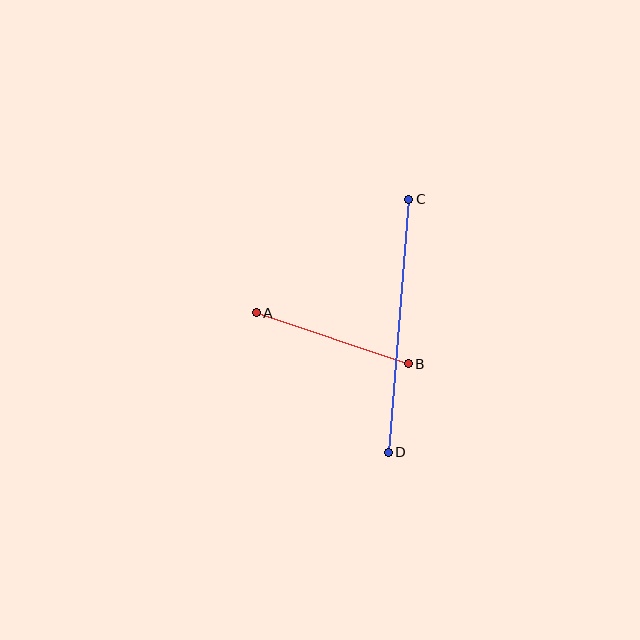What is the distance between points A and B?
The distance is approximately 160 pixels.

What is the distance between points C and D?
The distance is approximately 254 pixels.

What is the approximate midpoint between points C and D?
The midpoint is at approximately (399, 326) pixels.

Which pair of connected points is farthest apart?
Points C and D are farthest apart.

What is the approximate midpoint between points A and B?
The midpoint is at approximately (332, 338) pixels.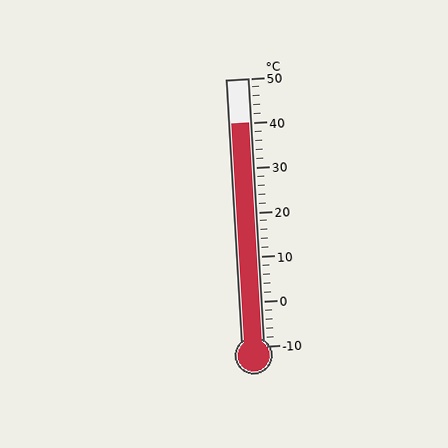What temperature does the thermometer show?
The thermometer shows approximately 40°C.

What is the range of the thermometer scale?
The thermometer scale ranges from -10°C to 50°C.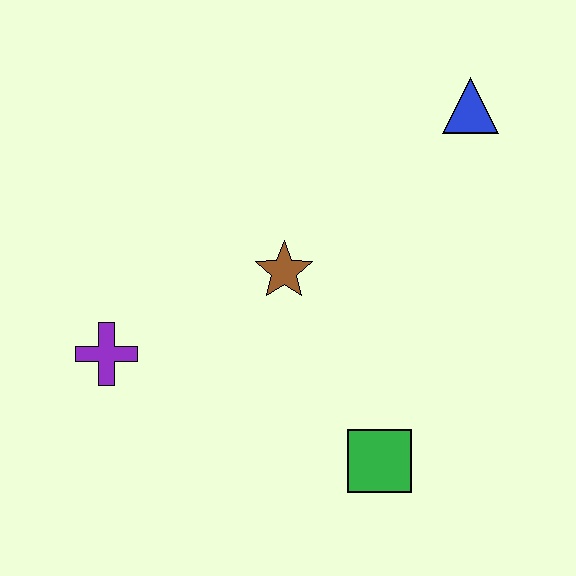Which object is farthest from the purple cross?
The blue triangle is farthest from the purple cross.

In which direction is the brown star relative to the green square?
The brown star is above the green square.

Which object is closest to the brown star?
The purple cross is closest to the brown star.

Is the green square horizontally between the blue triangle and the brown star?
Yes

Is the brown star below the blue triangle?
Yes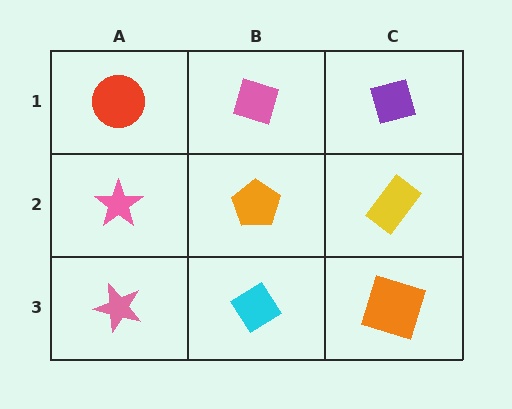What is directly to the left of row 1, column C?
A pink diamond.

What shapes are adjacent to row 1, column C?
A yellow rectangle (row 2, column C), a pink diamond (row 1, column B).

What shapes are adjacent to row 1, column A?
A pink star (row 2, column A), a pink diamond (row 1, column B).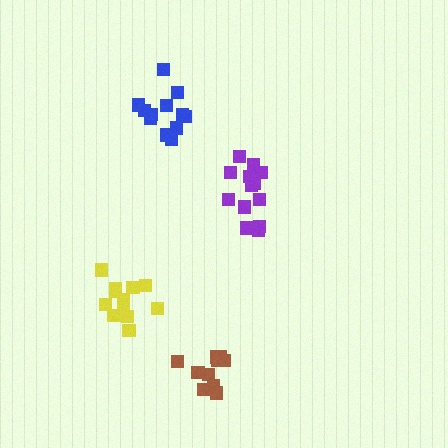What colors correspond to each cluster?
The clusters are colored: purple, yellow, blue, brown.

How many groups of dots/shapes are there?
There are 4 groups.